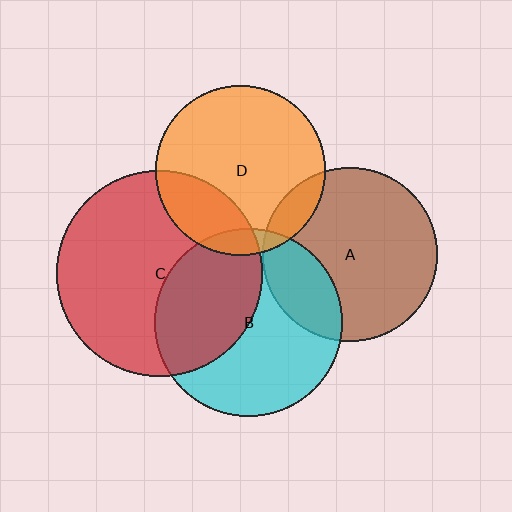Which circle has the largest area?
Circle C (red).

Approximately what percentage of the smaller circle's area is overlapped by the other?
Approximately 10%.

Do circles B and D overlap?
Yes.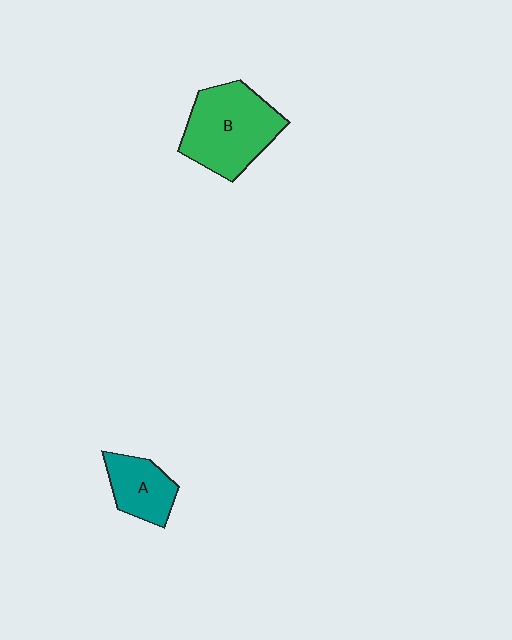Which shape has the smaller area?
Shape A (teal).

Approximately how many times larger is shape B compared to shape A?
Approximately 1.9 times.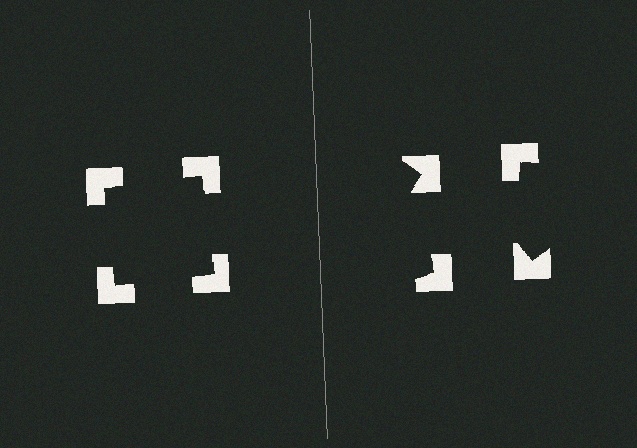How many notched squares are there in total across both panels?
8 — 4 on each side.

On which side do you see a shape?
An illusory square appears on the left side. On the right side the wedge cuts are rotated, so no coherent shape forms.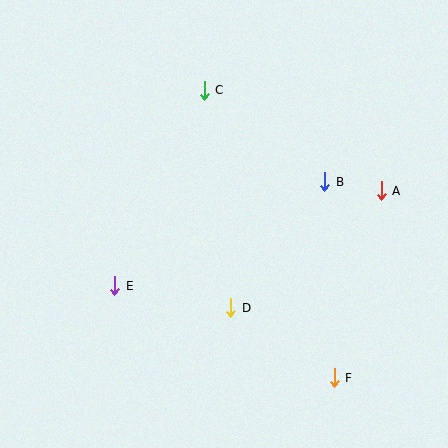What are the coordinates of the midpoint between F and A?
The midpoint between F and A is at (358, 284).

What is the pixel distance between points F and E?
The distance between F and E is 238 pixels.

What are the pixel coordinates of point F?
Point F is at (334, 378).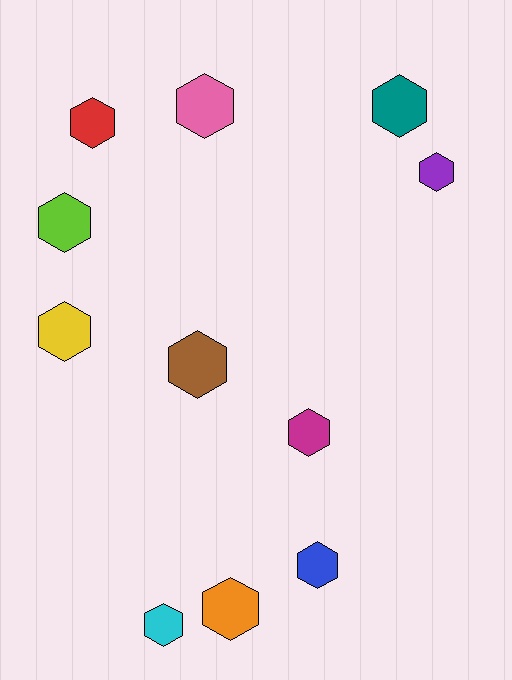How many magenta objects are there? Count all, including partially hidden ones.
There is 1 magenta object.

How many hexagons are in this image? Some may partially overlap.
There are 11 hexagons.